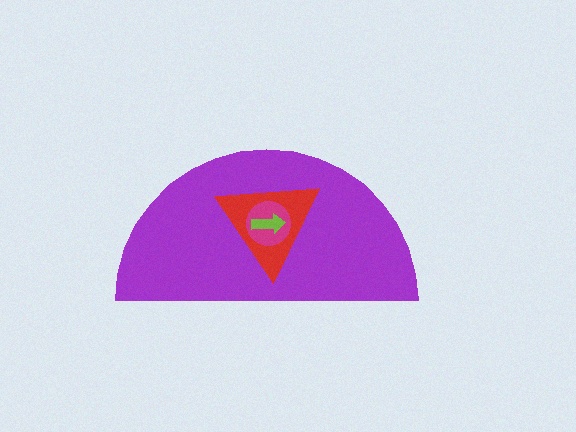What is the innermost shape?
The lime arrow.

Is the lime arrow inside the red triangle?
Yes.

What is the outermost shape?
The purple semicircle.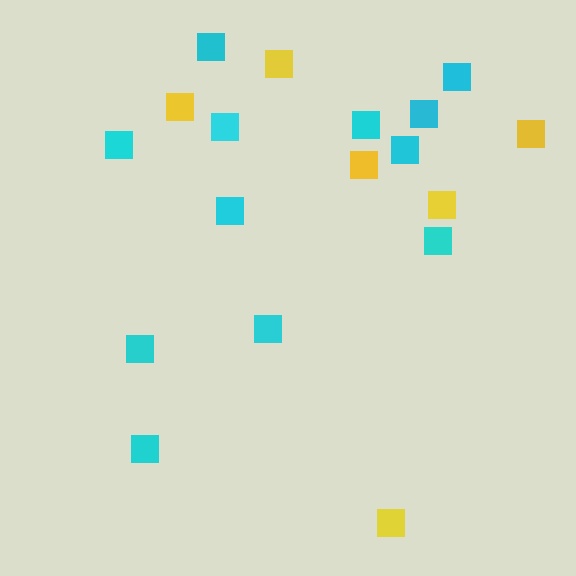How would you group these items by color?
There are 2 groups: one group of cyan squares (12) and one group of yellow squares (6).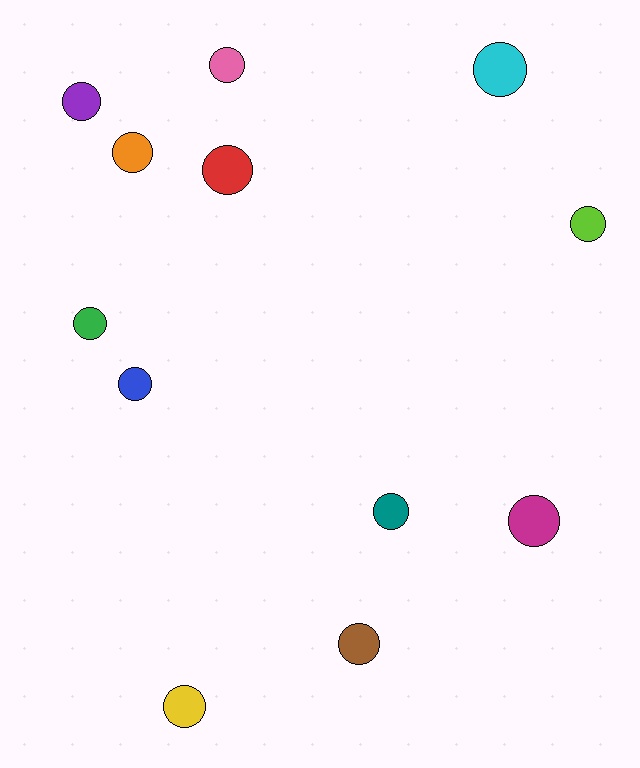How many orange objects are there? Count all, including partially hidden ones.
There is 1 orange object.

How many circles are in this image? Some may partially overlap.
There are 12 circles.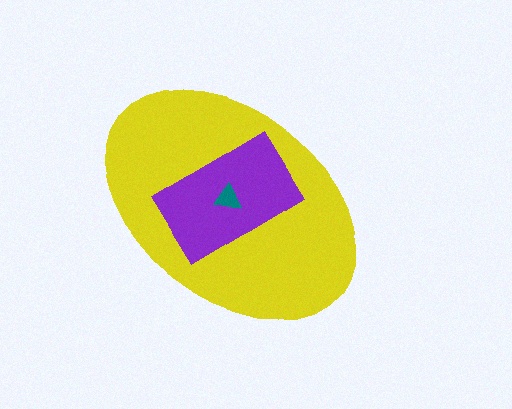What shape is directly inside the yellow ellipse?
The purple rectangle.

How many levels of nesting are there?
3.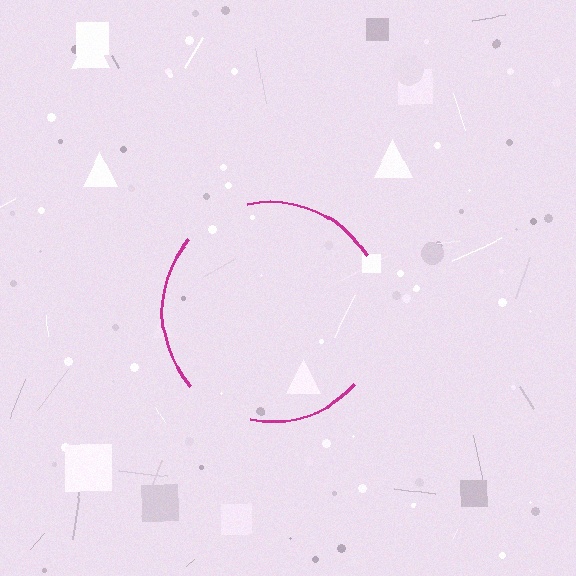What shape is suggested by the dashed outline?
The dashed outline suggests a circle.